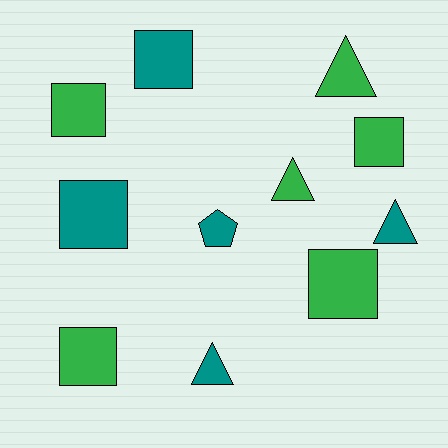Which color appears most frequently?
Green, with 6 objects.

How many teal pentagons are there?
There is 1 teal pentagon.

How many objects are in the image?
There are 11 objects.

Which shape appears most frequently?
Square, with 6 objects.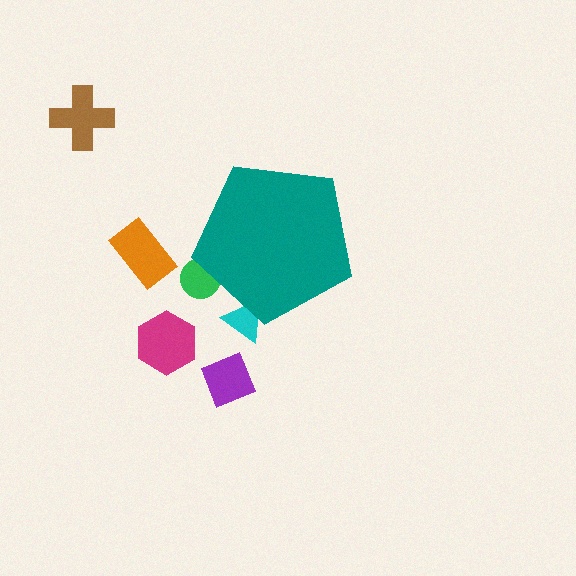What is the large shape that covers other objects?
A teal pentagon.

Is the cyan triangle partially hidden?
Yes, the cyan triangle is partially hidden behind the teal pentagon.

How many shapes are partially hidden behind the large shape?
2 shapes are partially hidden.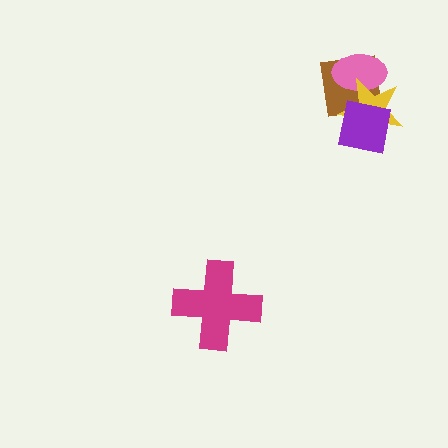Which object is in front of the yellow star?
The purple square is in front of the yellow star.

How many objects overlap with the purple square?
2 objects overlap with the purple square.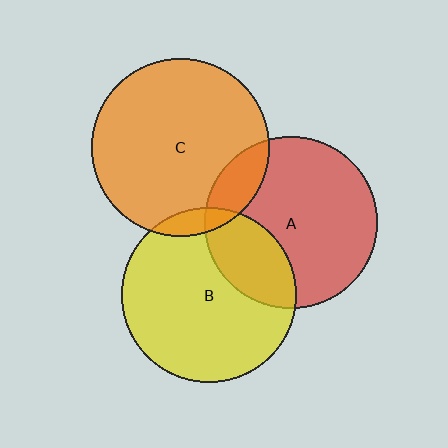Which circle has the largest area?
Circle C (orange).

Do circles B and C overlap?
Yes.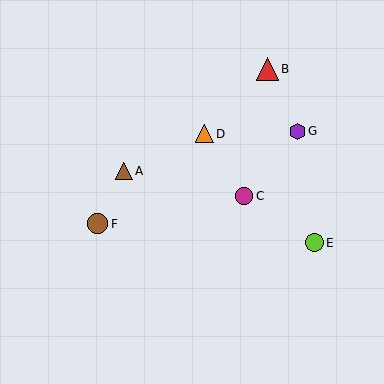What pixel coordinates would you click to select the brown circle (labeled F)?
Click at (98, 224) to select the brown circle F.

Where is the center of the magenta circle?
The center of the magenta circle is at (244, 196).